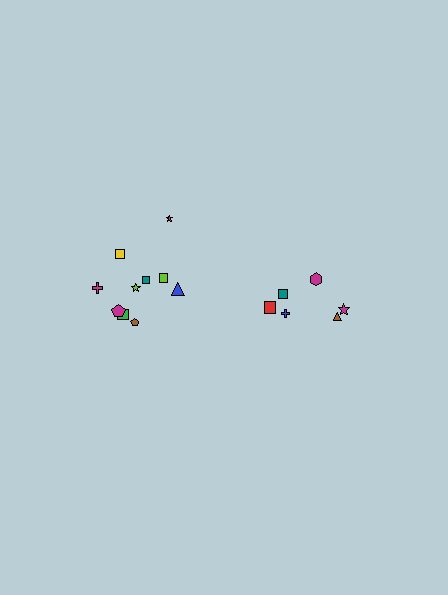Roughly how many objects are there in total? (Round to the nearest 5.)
Roughly 15 objects in total.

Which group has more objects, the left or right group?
The left group.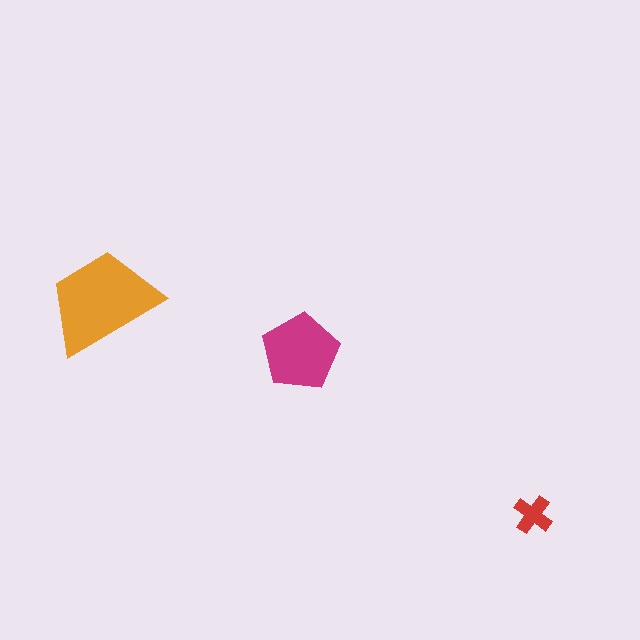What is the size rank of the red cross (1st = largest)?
3rd.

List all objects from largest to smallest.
The orange trapezoid, the magenta pentagon, the red cross.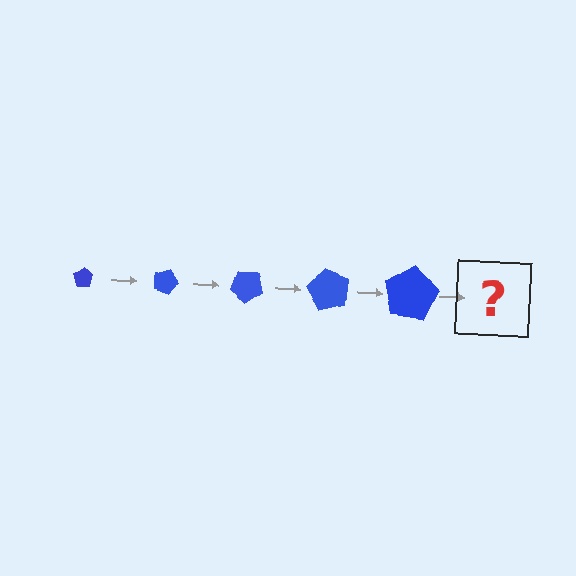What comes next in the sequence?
The next element should be a pentagon, larger than the previous one and rotated 100 degrees from the start.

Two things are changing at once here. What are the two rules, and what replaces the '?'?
The two rules are that the pentagon grows larger each step and it rotates 20 degrees each step. The '?' should be a pentagon, larger than the previous one and rotated 100 degrees from the start.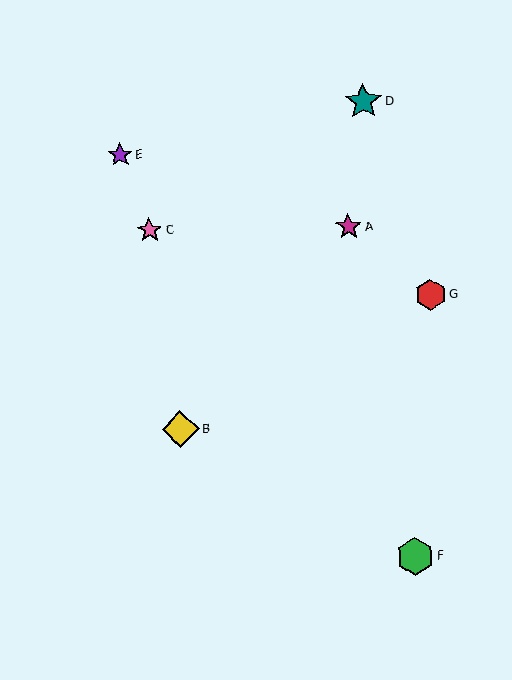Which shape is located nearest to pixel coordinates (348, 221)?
The magenta star (labeled A) at (348, 227) is nearest to that location.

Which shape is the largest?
The green hexagon (labeled F) is the largest.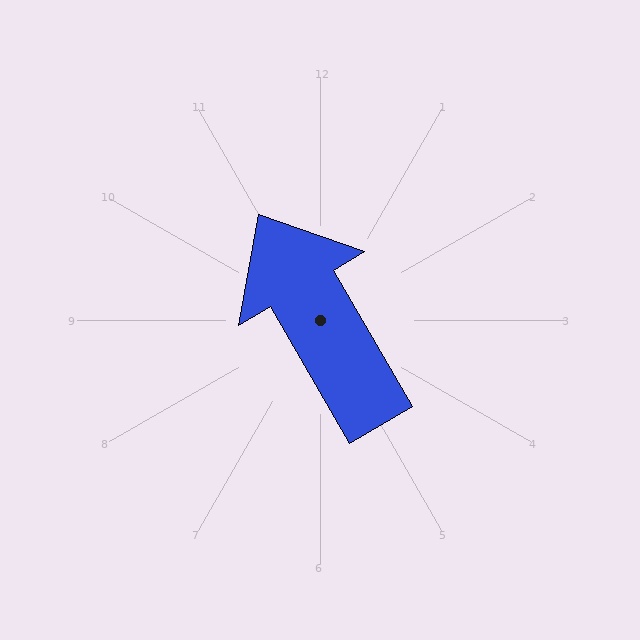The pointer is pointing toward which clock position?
Roughly 11 o'clock.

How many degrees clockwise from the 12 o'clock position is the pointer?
Approximately 330 degrees.